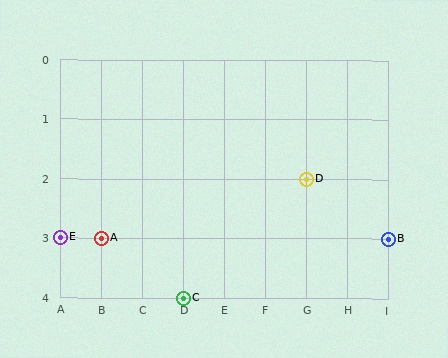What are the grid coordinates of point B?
Point B is at grid coordinates (I, 3).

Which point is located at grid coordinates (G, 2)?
Point D is at (G, 2).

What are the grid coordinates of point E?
Point E is at grid coordinates (A, 3).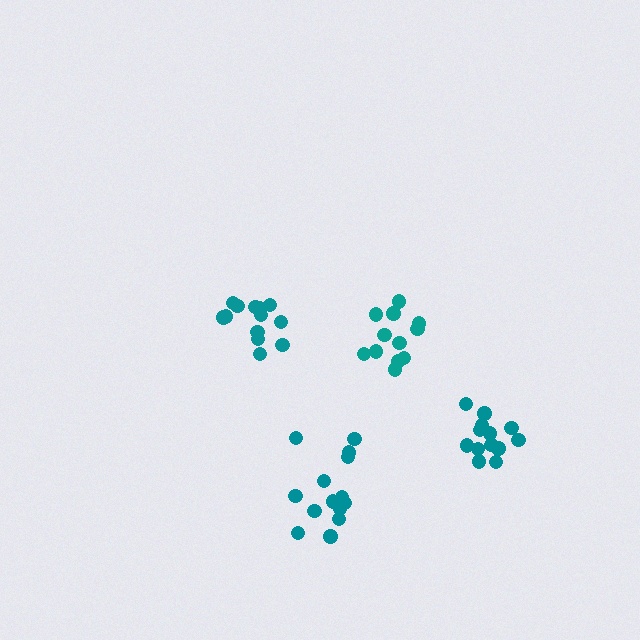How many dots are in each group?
Group 1: 12 dots, Group 2: 13 dots, Group 3: 13 dots, Group 4: 14 dots (52 total).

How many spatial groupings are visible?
There are 4 spatial groupings.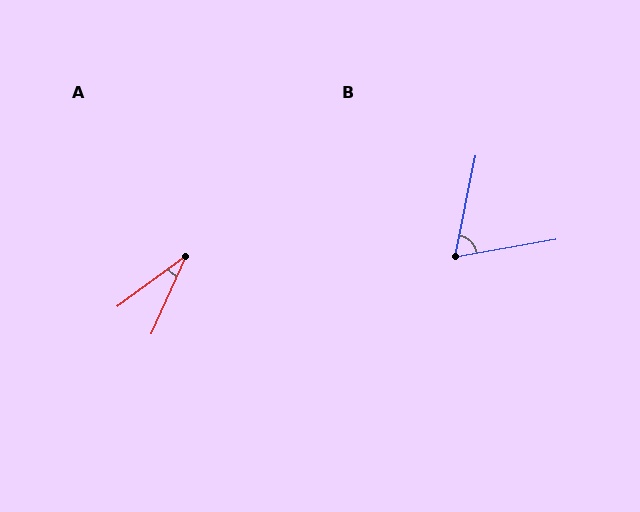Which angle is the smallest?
A, at approximately 30 degrees.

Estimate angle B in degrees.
Approximately 69 degrees.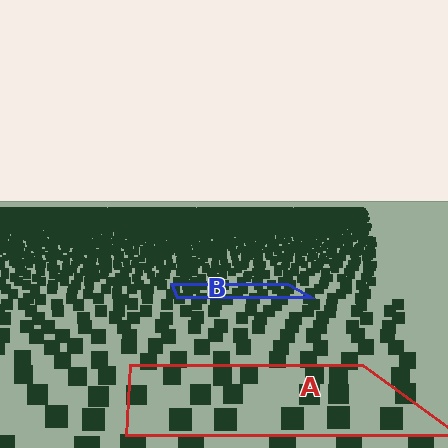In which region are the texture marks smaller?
The texture marks are smaller in region B, because it is farther away.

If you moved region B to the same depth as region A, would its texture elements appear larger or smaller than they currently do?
They would appear larger. At a closer depth, the same texture elements are projected at a bigger on-screen size.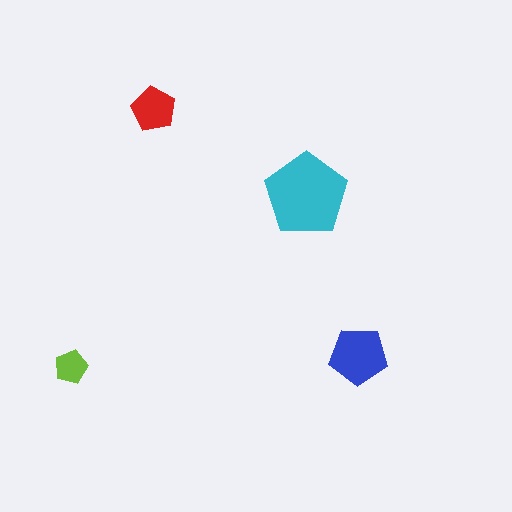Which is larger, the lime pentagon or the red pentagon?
The red one.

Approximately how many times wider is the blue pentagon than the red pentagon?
About 1.5 times wider.